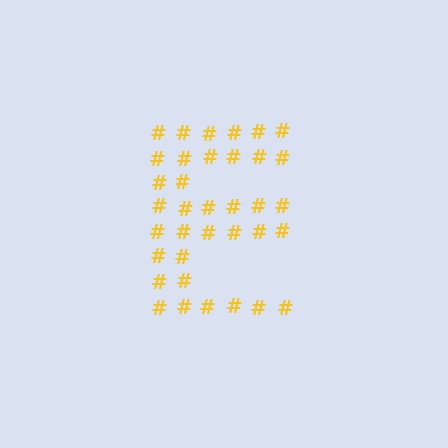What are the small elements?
The small elements are hash symbols.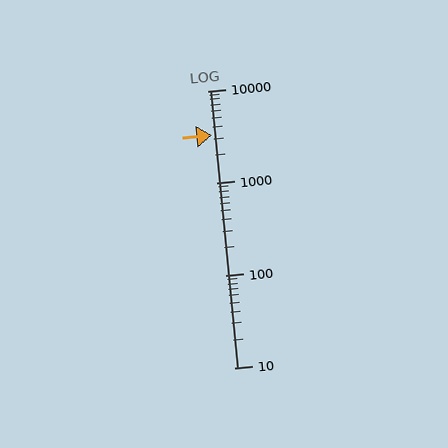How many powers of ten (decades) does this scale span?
The scale spans 3 decades, from 10 to 10000.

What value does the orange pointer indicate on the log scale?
The pointer indicates approximately 3300.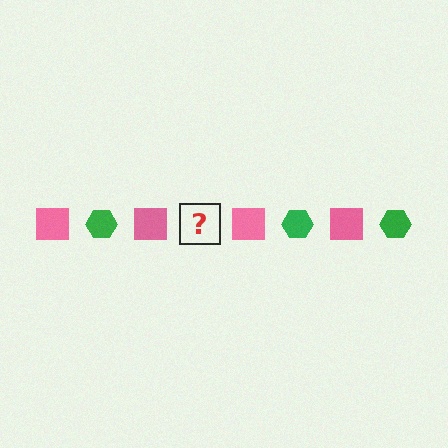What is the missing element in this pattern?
The missing element is a green hexagon.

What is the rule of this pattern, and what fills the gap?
The rule is that the pattern alternates between pink square and green hexagon. The gap should be filled with a green hexagon.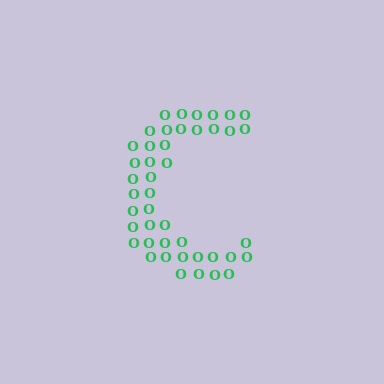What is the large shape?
The large shape is the letter C.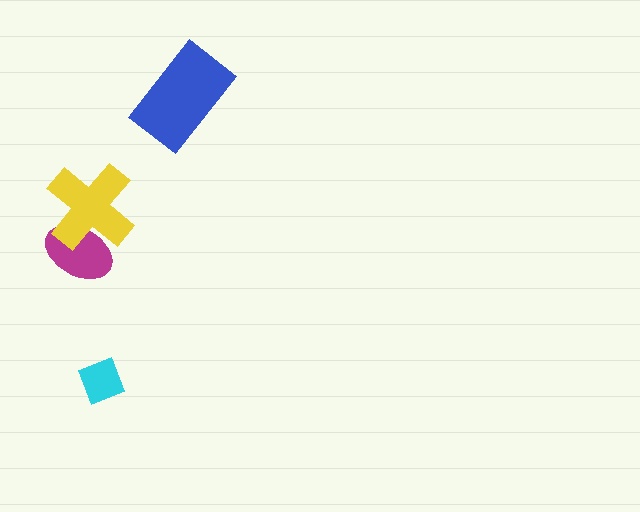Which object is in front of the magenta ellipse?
The yellow cross is in front of the magenta ellipse.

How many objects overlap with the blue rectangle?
0 objects overlap with the blue rectangle.